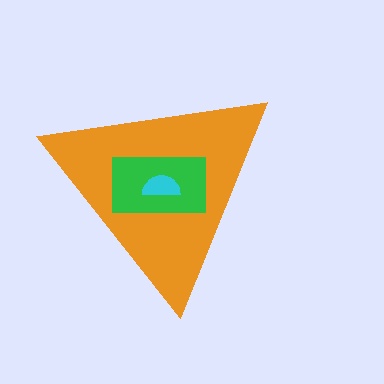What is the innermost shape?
The cyan semicircle.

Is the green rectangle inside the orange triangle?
Yes.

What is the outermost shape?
The orange triangle.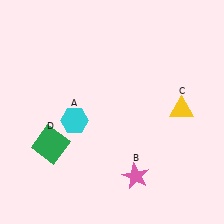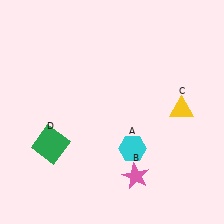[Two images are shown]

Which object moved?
The cyan hexagon (A) moved right.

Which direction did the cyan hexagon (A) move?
The cyan hexagon (A) moved right.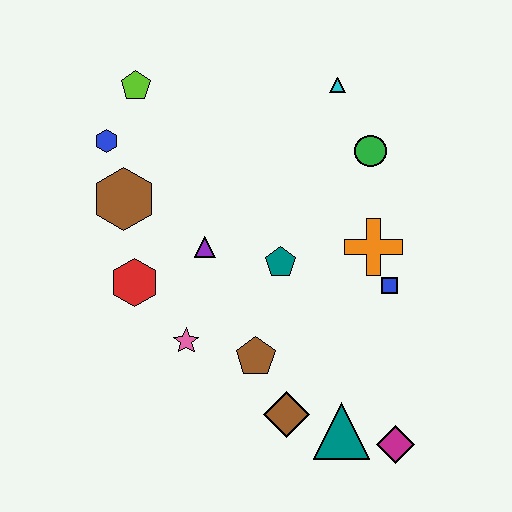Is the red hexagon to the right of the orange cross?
No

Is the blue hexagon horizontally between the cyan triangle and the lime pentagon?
No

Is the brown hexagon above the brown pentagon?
Yes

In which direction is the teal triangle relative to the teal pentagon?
The teal triangle is below the teal pentagon.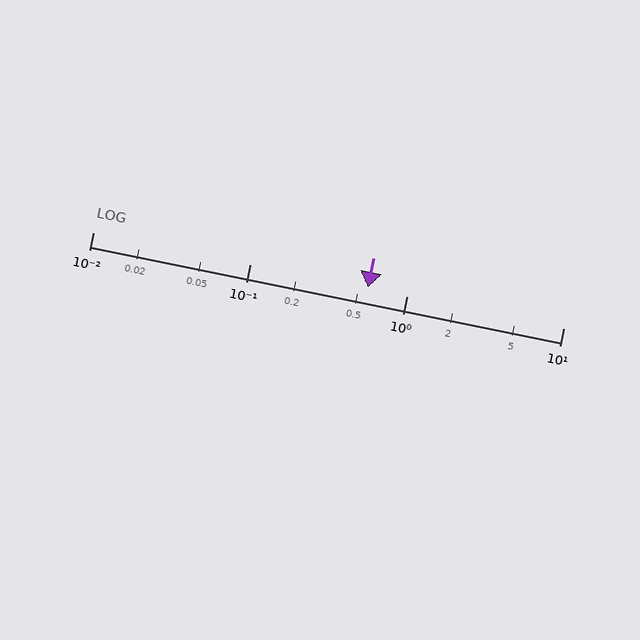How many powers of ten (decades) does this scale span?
The scale spans 3 decades, from 0.01 to 10.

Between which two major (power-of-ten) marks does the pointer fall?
The pointer is between 0.1 and 1.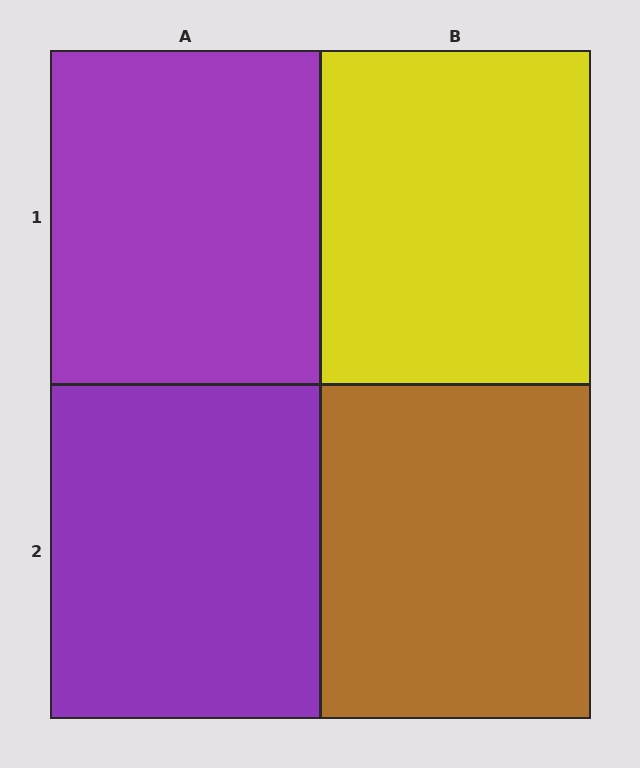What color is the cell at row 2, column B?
Brown.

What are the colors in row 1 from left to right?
Purple, yellow.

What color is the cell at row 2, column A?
Purple.